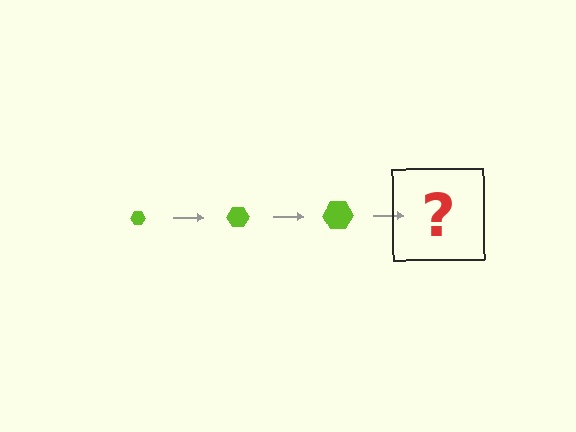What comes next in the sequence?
The next element should be a lime hexagon, larger than the previous one.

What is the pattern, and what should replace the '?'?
The pattern is that the hexagon gets progressively larger each step. The '?' should be a lime hexagon, larger than the previous one.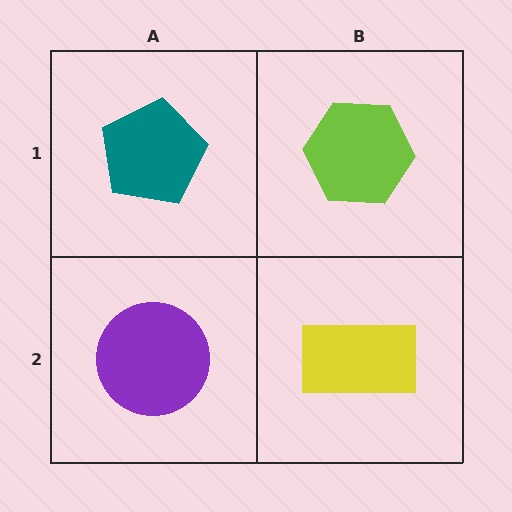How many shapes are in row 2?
2 shapes.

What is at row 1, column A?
A teal pentagon.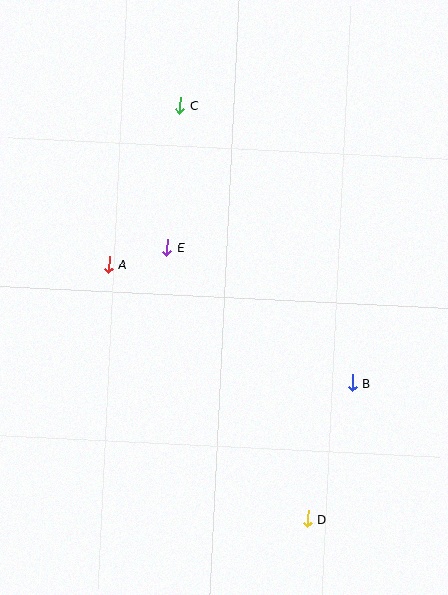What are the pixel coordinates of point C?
Point C is at (180, 105).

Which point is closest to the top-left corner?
Point C is closest to the top-left corner.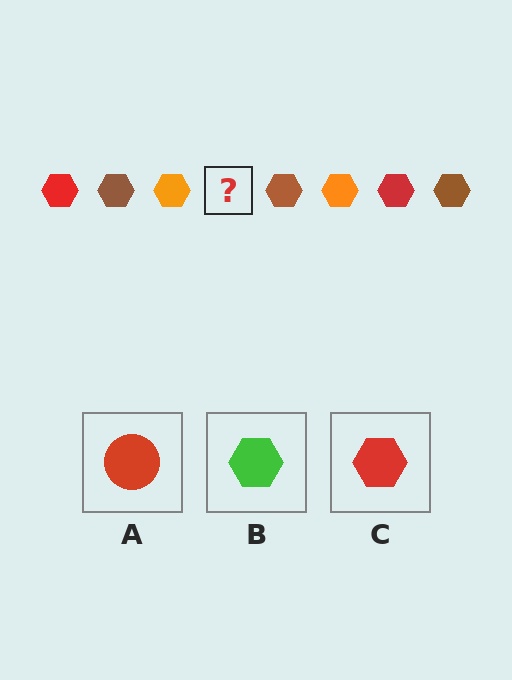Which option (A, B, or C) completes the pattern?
C.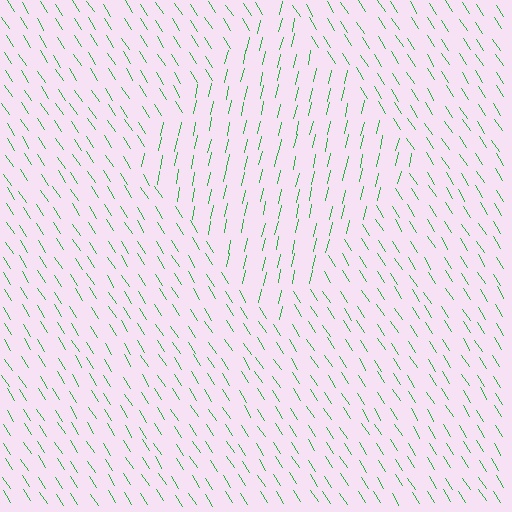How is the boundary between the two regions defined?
The boundary is defined purely by a change in line orientation (approximately 45 degrees difference). All lines are the same color and thickness.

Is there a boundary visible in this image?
Yes, there is a texture boundary formed by a change in line orientation.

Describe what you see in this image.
The image is filled with small green line segments. A diamond region in the image has lines oriented differently from the surrounding lines, creating a visible texture boundary.